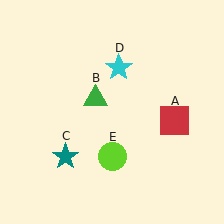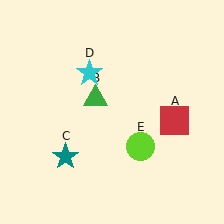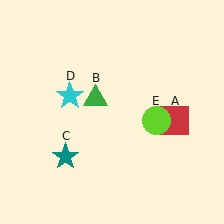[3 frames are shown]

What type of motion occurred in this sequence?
The cyan star (object D), lime circle (object E) rotated counterclockwise around the center of the scene.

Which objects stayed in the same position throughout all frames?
Red square (object A) and green triangle (object B) and teal star (object C) remained stationary.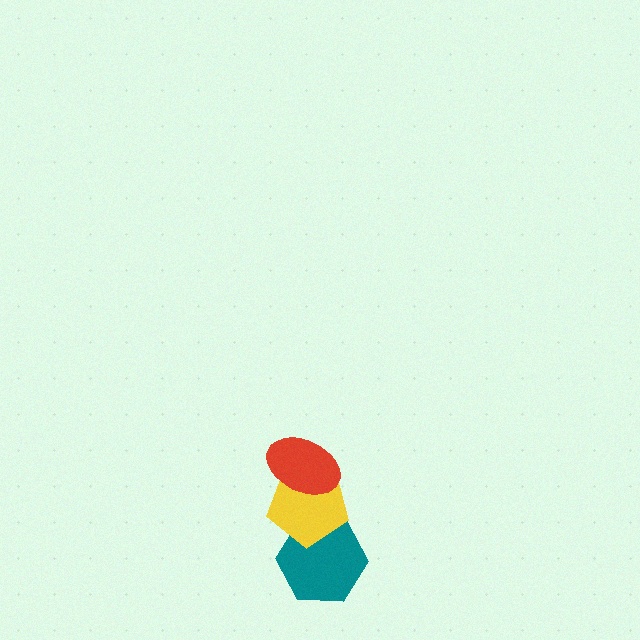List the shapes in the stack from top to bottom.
From top to bottom: the red ellipse, the yellow pentagon, the teal hexagon.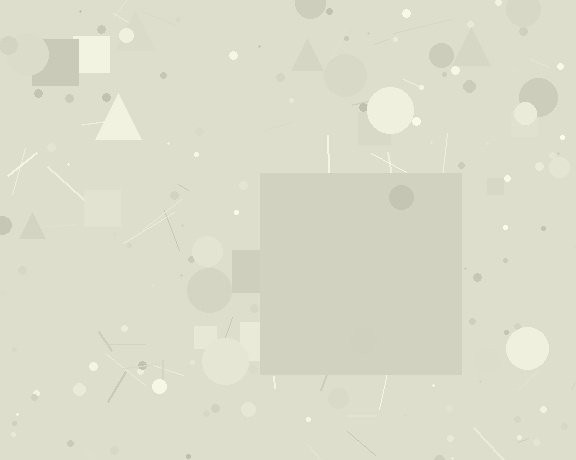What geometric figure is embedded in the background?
A square is embedded in the background.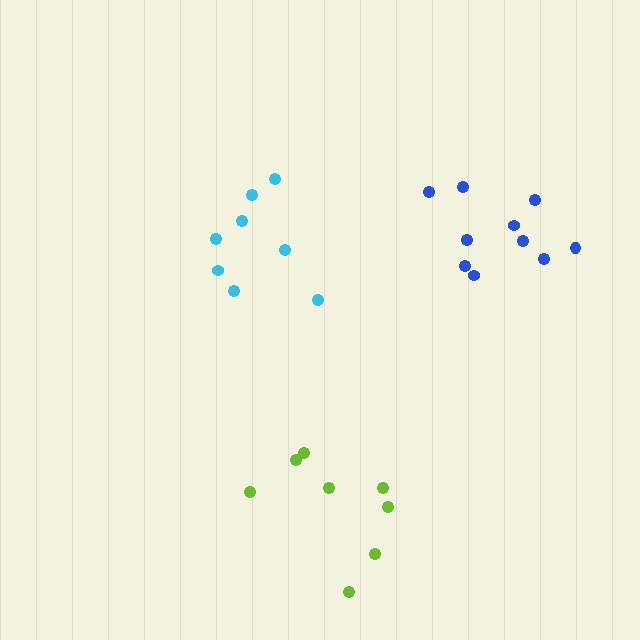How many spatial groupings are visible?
There are 3 spatial groupings.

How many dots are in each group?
Group 1: 8 dots, Group 2: 8 dots, Group 3: 10 dots (26 total).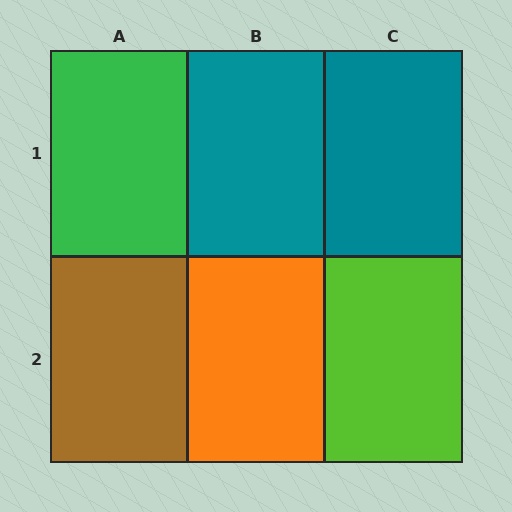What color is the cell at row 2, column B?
Orange.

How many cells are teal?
2 cells are teal.